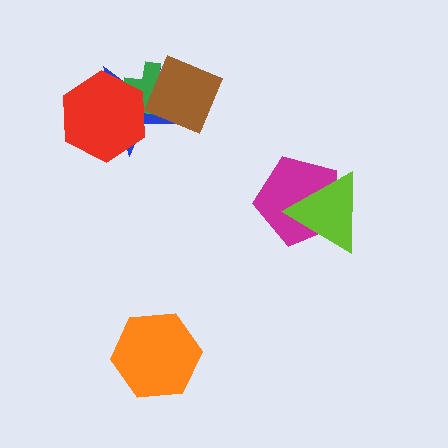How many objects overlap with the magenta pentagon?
1 object overlaps with the magenta pentagon.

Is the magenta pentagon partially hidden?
Yes, it is partially covered by another shape.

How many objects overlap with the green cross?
3 objects overlap with the green cross.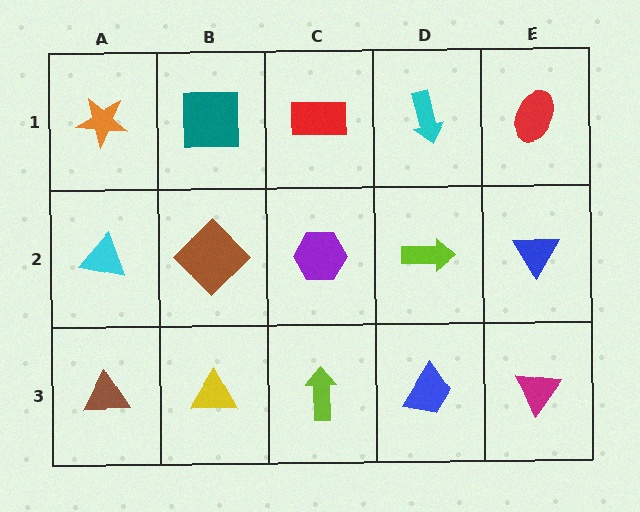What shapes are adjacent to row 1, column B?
A brown diamond (row 2, column B), an orange star (row 1, column A), a red rectangle (row 1, column C).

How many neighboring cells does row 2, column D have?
4.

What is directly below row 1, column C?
A purple hexagon.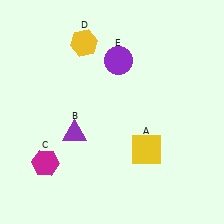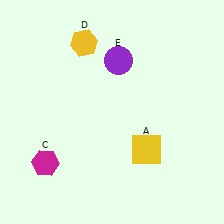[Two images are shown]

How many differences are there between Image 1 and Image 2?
There is 1 difference between the two images.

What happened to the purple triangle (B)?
The purple triangle (B) was removed in Image 2. It was in the bottom-left area of Image 1.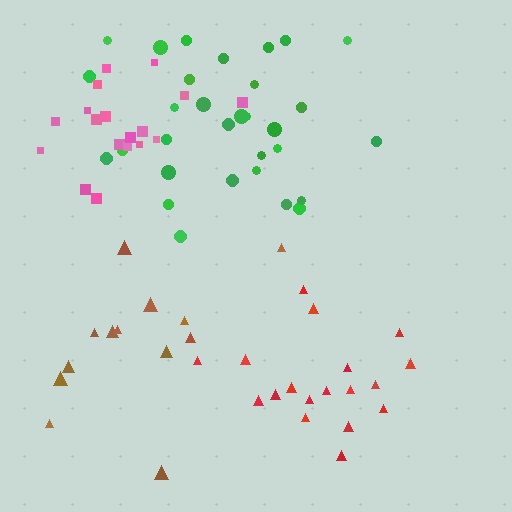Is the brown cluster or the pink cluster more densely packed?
Pink.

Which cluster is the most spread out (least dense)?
Brown.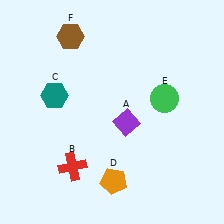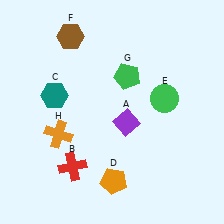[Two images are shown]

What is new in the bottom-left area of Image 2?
An orange cross (H) was added in the bottom-left area of Image 2.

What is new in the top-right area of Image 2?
A green pentagon (G) was added in the top-right area of Image 2.